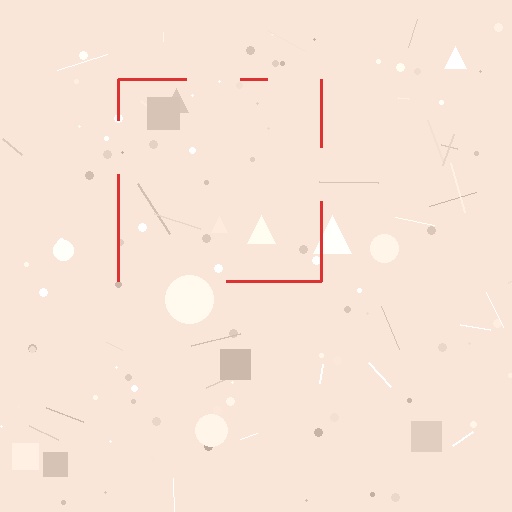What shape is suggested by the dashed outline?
The dashed outline suggests a square.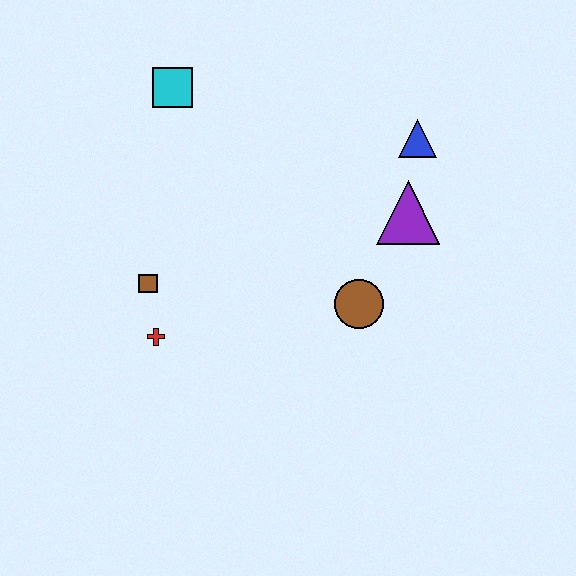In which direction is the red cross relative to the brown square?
The red cross is below the brown square.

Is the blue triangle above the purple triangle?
Yes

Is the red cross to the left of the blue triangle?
Yes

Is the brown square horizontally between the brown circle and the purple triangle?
No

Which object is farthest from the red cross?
The blue triangle is farthest from the red cross.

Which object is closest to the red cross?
The brown square is closest to the red cross.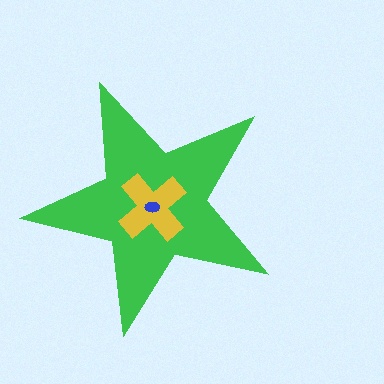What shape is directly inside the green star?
The yellow cross.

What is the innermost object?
The blue ellipse.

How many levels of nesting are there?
3.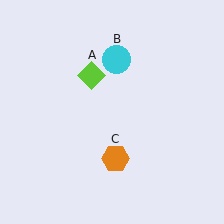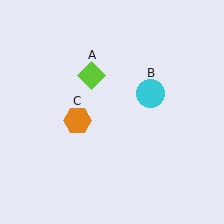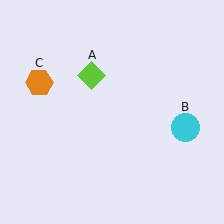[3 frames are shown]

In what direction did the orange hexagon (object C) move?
The orange hexagon (object C) moved up and to the left.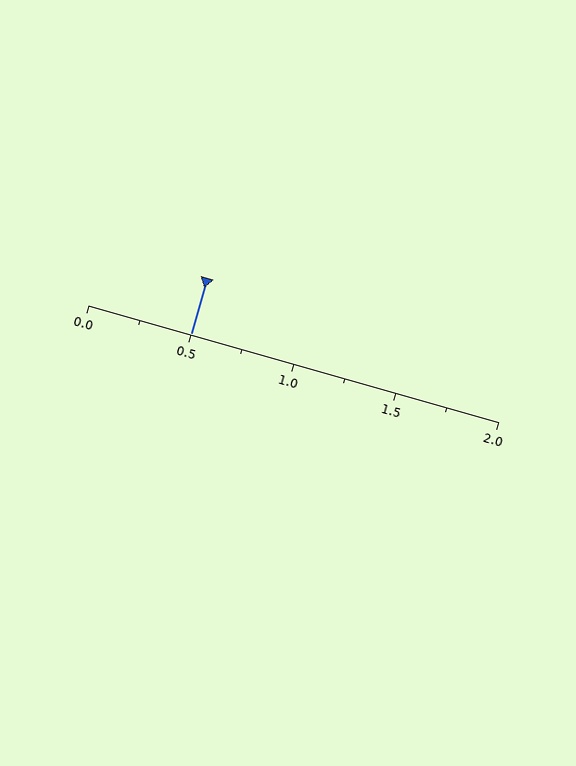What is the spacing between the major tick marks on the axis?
The major ticks are spaced 0.5 apart.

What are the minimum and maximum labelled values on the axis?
The axis runs from 0.0 to 2.0.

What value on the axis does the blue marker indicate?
The marker indicates approximately 0.5.